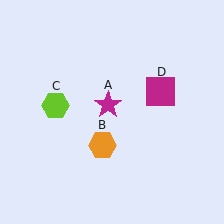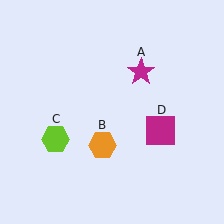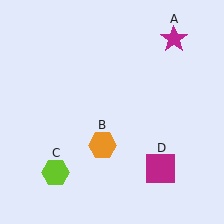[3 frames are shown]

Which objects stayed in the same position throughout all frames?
Orange hexagon (object B) remained stationary.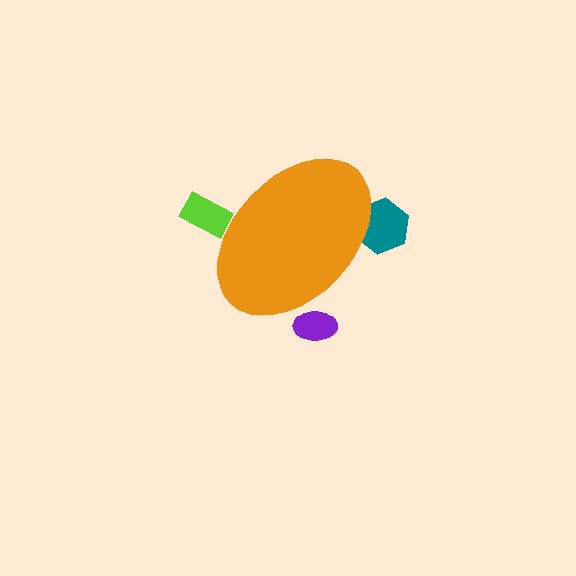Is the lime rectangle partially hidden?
Yes, the lime rectangle is partially hidden behind the orange ellipse.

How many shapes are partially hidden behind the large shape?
3 shapes are partially hidden.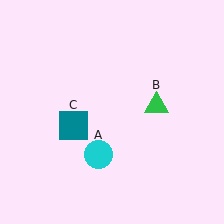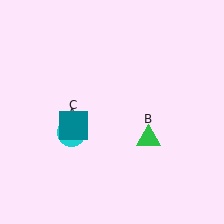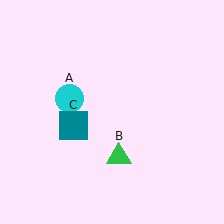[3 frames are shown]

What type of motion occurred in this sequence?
The cyan circle (object A), green triangle (object B) rotated clockwise around the center of the scene.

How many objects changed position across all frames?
2 objects changed position: cyan circle (object A), green triangle (object B).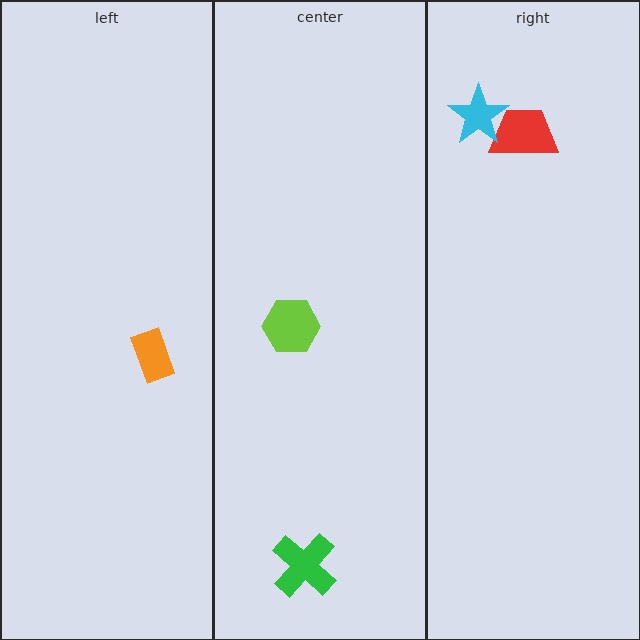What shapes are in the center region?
The lime hexagon, the green cross.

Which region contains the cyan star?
The right region.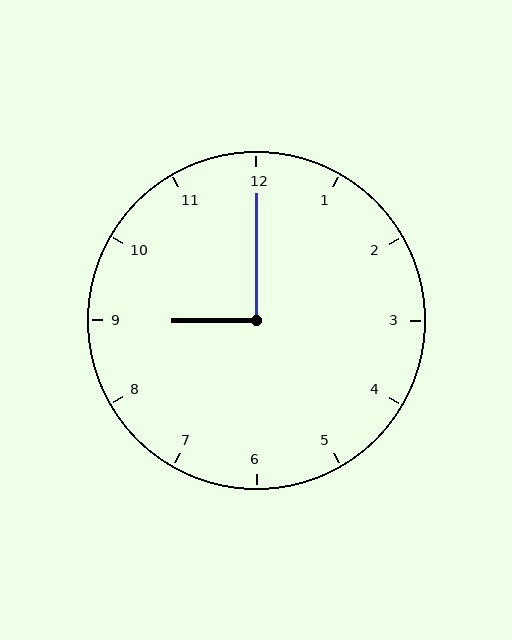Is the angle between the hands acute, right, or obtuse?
It is right.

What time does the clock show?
9:00.